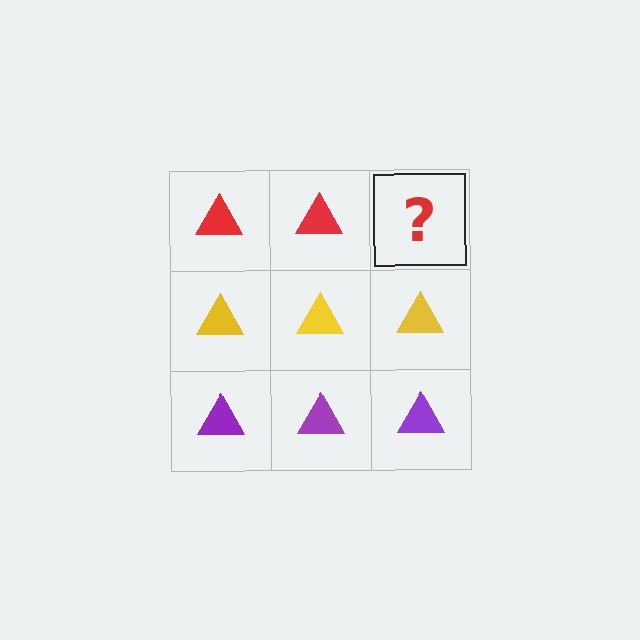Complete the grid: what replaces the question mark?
The question mark should be replaced with a red triangle.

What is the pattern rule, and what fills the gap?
The rule is that each row has a consistent color. The gap should be filled with a red triangle.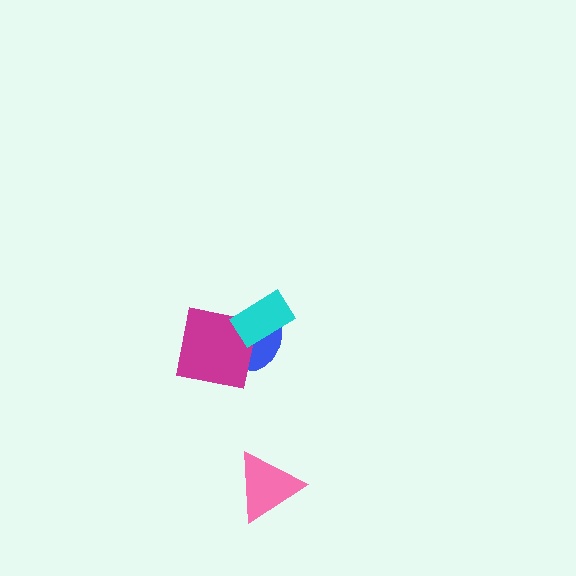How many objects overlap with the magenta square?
2 objects overlap with the magenta square.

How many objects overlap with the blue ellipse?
2 objects overlap with the blue ellipse.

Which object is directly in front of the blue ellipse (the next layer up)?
The magenta square is directly in front of the blue ellipse.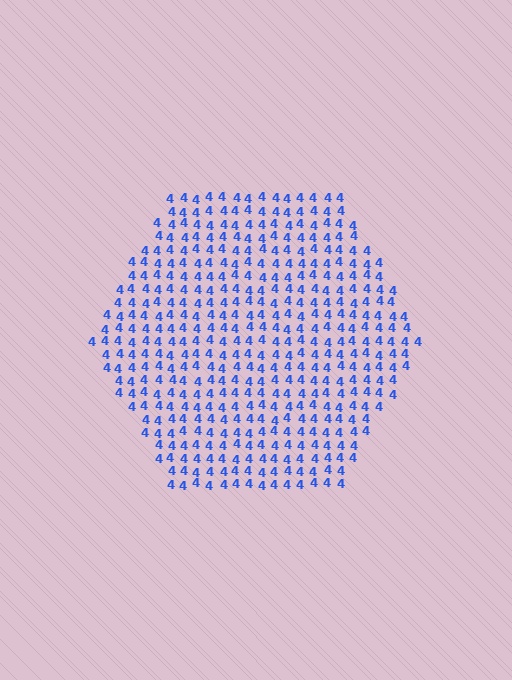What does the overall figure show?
The overall figure shows a hexagon.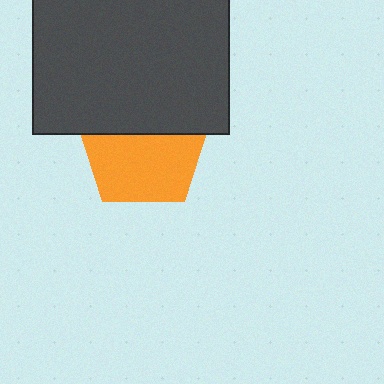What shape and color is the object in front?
The object in front is a dark gray rectangle.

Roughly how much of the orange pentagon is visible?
About half of it is visible (roughly 59%).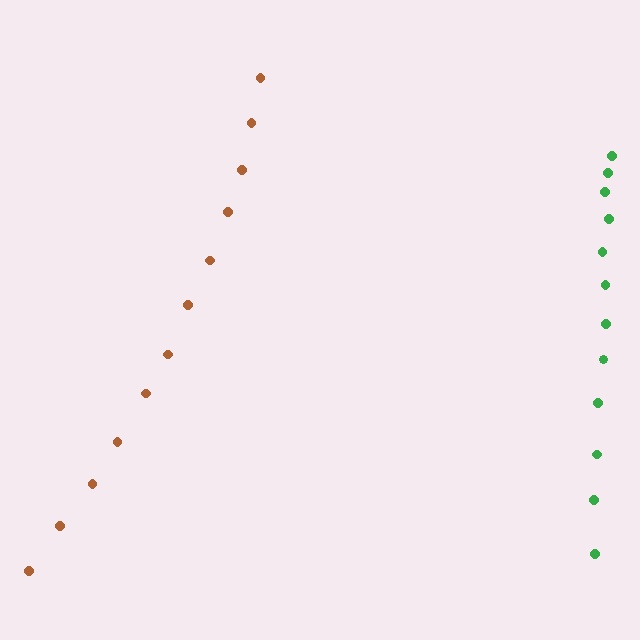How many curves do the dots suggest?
There are 2 distinct paths.